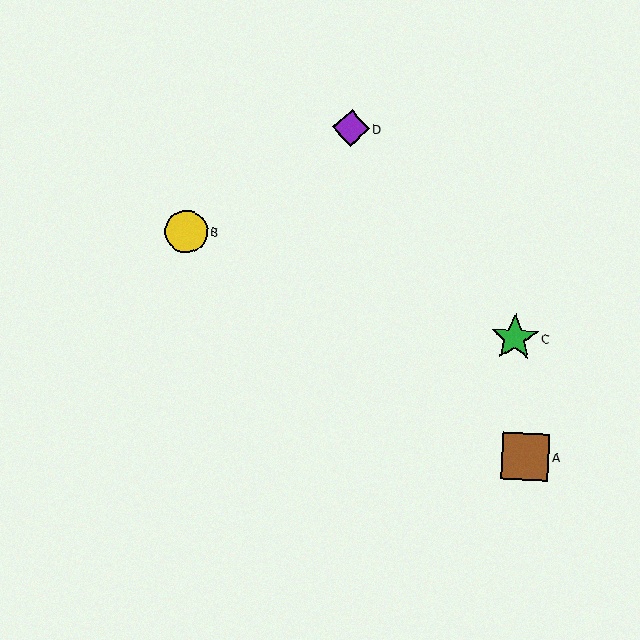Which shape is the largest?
The green star (labeled C) is the largest.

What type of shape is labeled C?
Shape C is a green star.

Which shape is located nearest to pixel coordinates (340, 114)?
The purple diamond (labeled D) at (351, 128) is nearest to that location.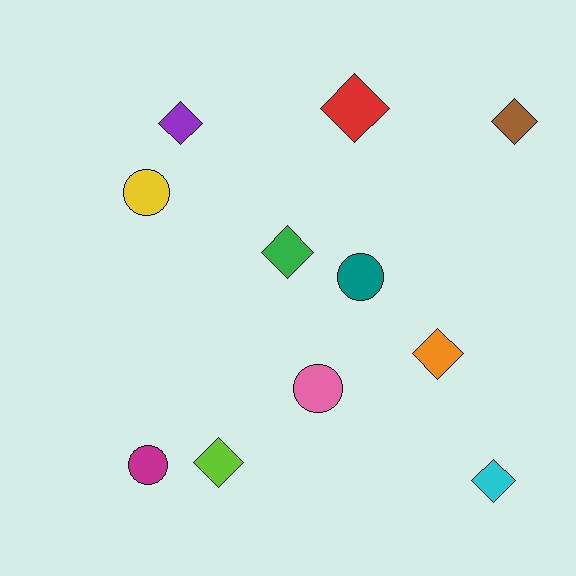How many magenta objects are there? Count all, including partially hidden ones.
There is 1 magenta object.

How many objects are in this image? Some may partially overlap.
There are 11 objects.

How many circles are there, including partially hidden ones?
There are 4 circles.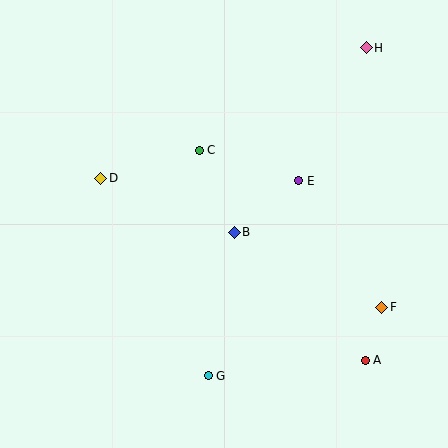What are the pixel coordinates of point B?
Point B is at (234, 232).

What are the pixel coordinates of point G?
Point G is at (208, 376).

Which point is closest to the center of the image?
Point B at (234, 232) is closest to the center.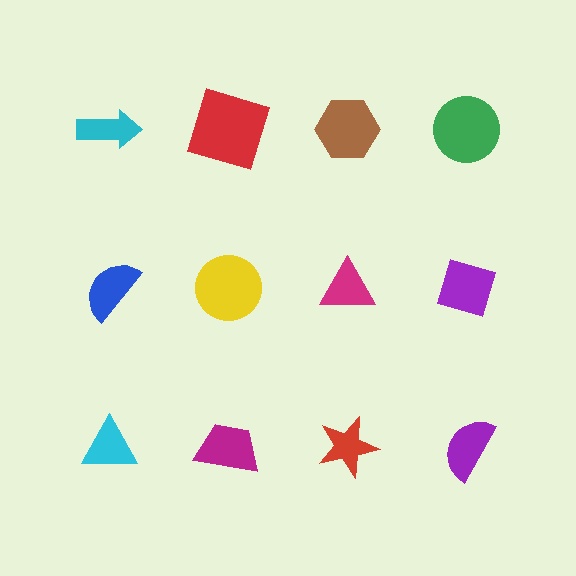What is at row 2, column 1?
A blue semicircle.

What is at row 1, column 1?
A cyan arrow.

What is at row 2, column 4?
A purple diamond.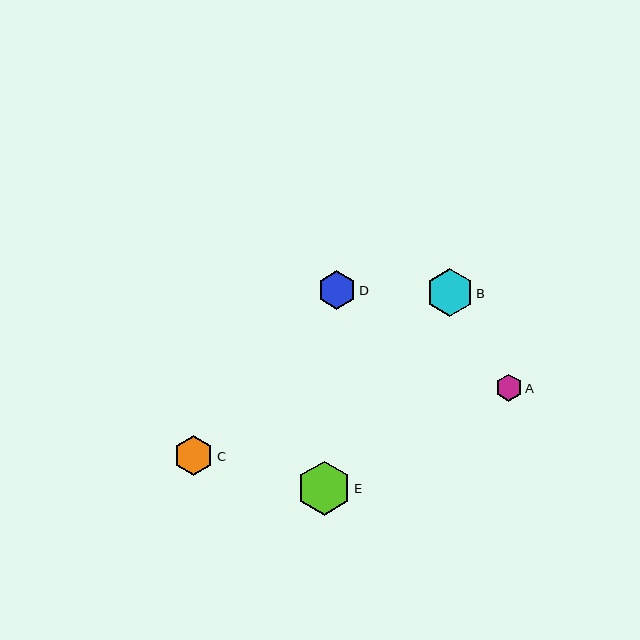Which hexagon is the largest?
Hexagon E is the largest with a size of approximately 54 pixels.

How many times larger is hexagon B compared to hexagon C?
Hexagon B is approximately 1.2 times the size of hexagon C.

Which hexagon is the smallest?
Hexagon A is the smallest with a size of approximately 27 pixels.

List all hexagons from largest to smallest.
From largest to smallest: E, B, C, D, A.